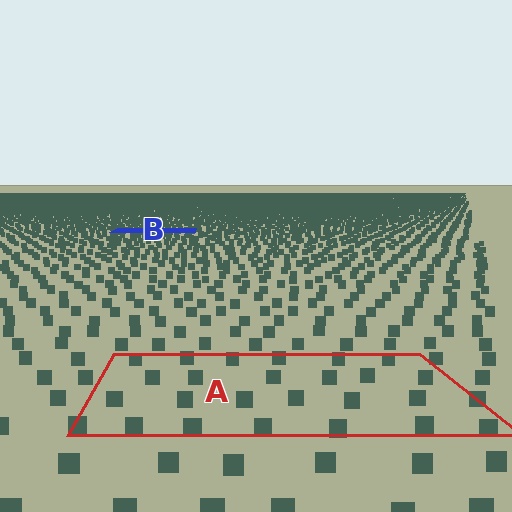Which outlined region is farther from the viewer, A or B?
Region B is farther from the viewer — the texture elements inside it appear smaller and more densely packed.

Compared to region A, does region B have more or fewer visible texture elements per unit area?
Region B has more texture elements per unit area — they are packed more densely because it is farther away.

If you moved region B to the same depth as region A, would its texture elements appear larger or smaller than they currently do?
They would appear larger. At a closer depth, the same texture elements are projected at a bigger on-screen size.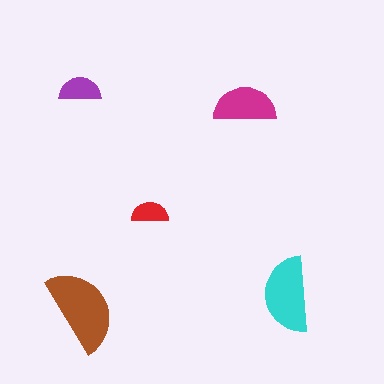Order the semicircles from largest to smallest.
the brown one, the cyan one, the magenta one, the purple one, the red one.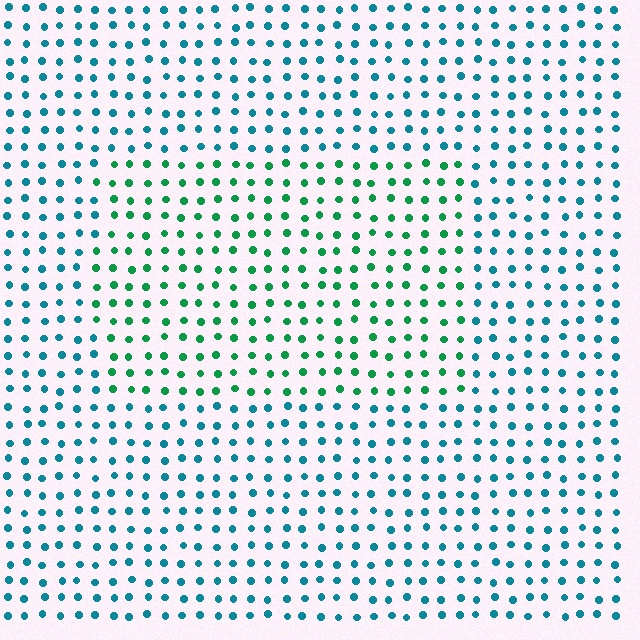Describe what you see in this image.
The image is filled with small teal elements in a uniform arrangement. A rectangle-shaped region is visible where the elements are tinted to a slightly different hue, forming a subtle color boundary.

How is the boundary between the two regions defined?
The boundary is defined purely by a slight shift in hue (about 42 degrees). Spacing, size, and orientation are identical on both sides.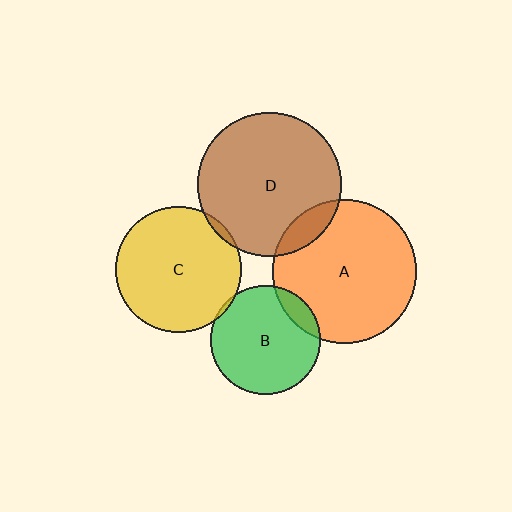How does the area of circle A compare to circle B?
Approximately 1.8 times.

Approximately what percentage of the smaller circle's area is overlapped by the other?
Approximately 10%.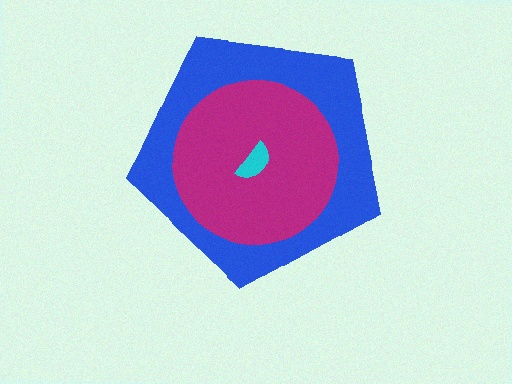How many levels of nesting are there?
3.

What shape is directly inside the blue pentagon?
The magenta circle.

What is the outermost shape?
The blue pentagon.